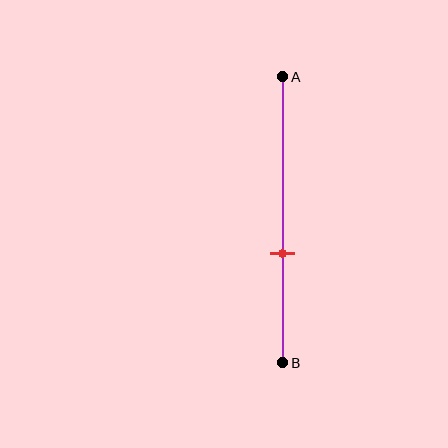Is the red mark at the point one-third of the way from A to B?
No, the mark is at about 60% from A, not at the 33% one-third point.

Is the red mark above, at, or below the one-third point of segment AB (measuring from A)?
The red mark is below the one-third point of segment AB.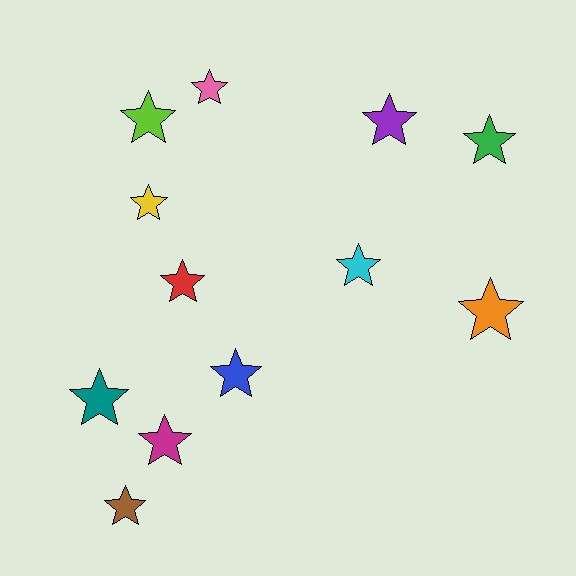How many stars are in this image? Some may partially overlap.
There are 12 stars.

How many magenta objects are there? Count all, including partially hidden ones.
There is 1 magenta object.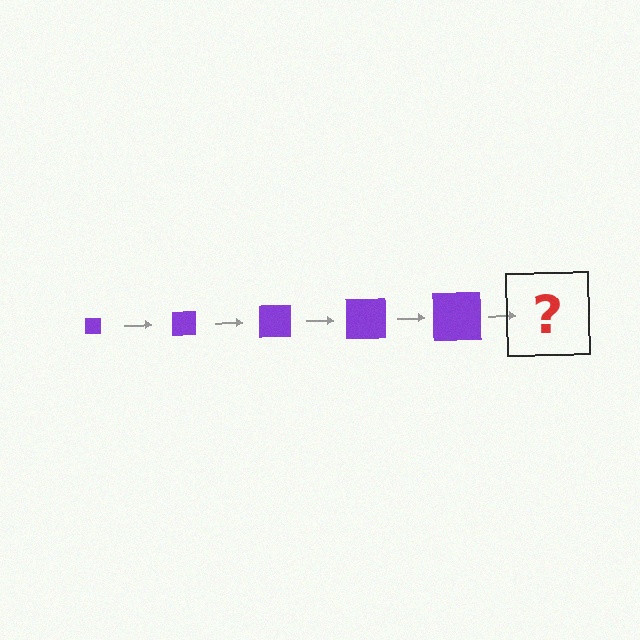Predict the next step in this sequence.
The next step is a purple square, larger than the previous one.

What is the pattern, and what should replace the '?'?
The pattern is that the square gets progressively larger each step. The '?' should be a purple square, larger than the previous one.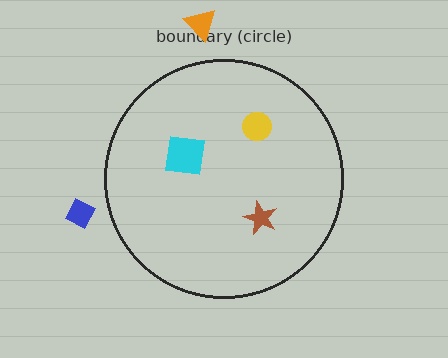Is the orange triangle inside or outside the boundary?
Outside.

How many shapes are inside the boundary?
3 inside, 2 outside.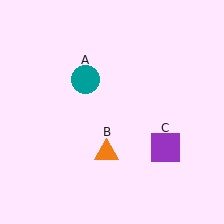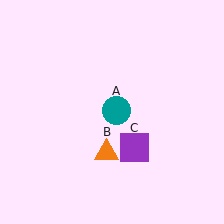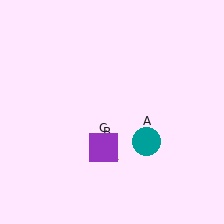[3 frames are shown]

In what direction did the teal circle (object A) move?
The teal circle (object A) moved down and to the right.